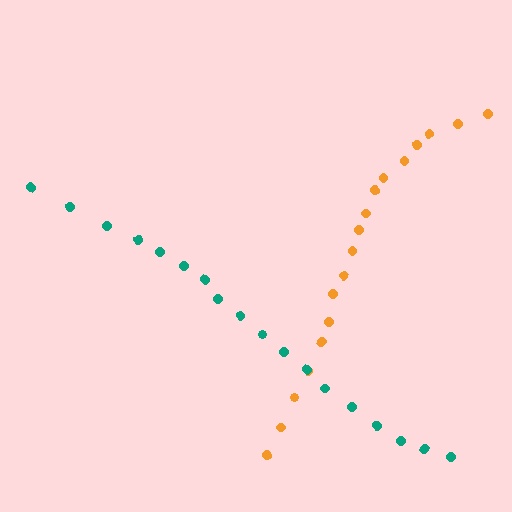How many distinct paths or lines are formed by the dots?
There are 2 distinct paths.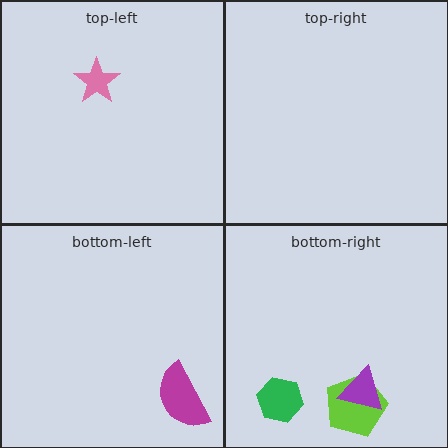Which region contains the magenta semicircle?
The bottom-left region.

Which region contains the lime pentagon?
The bottom-right region.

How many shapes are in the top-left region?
1.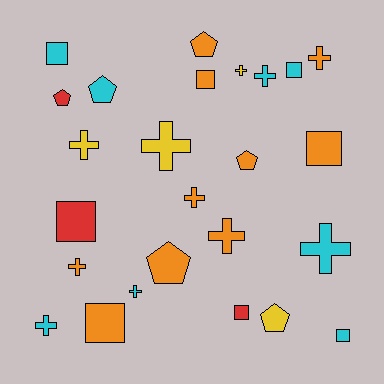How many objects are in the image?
There are 25 objects.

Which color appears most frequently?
Orange, with 10 objects.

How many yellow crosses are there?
There are 3 yellow crosses.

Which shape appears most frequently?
Cross, with 11 objects.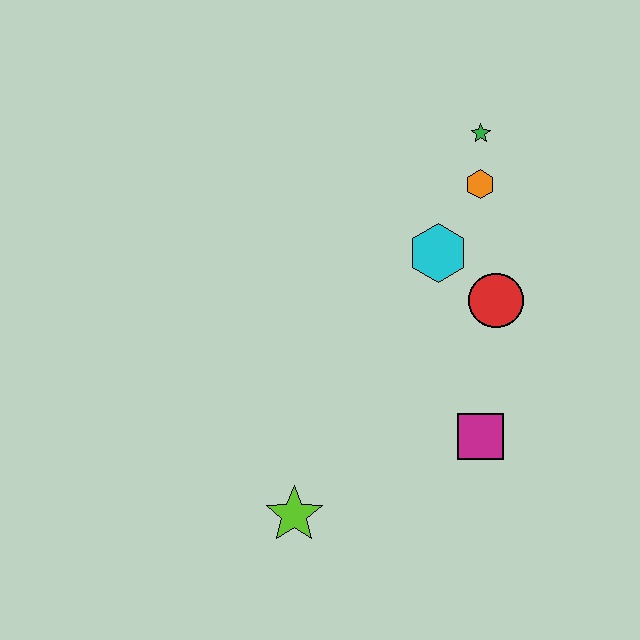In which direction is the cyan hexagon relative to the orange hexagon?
The cyan hexagon is below the orange hexagon.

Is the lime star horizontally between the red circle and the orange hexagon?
No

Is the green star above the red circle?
Yes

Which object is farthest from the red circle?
The lime star is farthest from the red circle.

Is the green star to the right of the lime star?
Yes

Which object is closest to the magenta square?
The red circle is closest to the magenta square.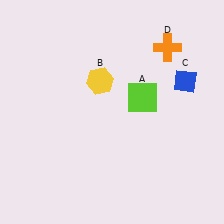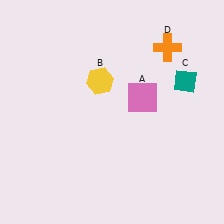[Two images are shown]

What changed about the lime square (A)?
In Image 1, A is lime. In Image 2, it changed to pink.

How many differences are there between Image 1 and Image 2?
There are 2 differences between the two images.